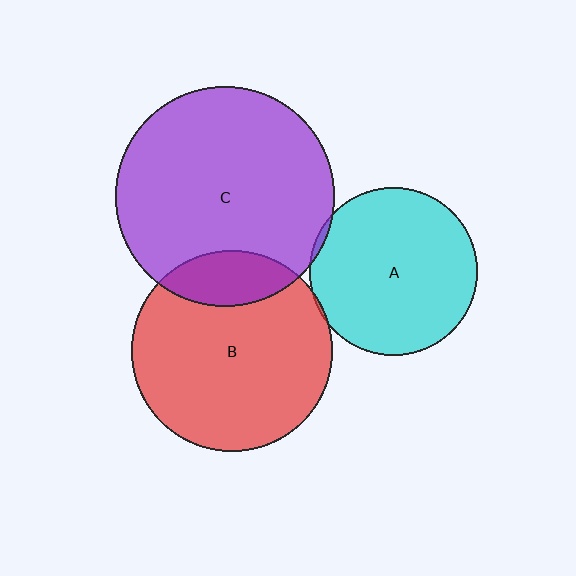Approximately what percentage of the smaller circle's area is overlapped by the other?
Approximately 5%.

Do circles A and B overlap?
Yes.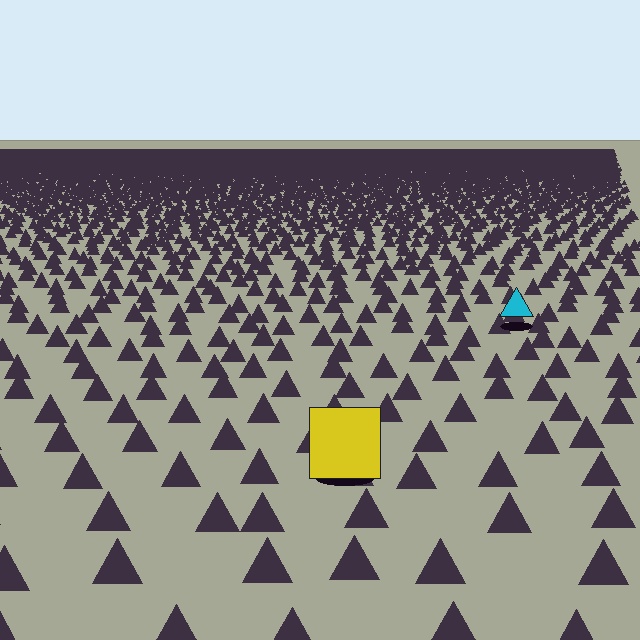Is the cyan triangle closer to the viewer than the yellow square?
No. The yellow square is closer — you can tell from the texture gradient: the ground texture is coarser near it.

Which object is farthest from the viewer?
The cyan triangle is farthest from the viewer. It appears smaller and the ground texture around it is denser.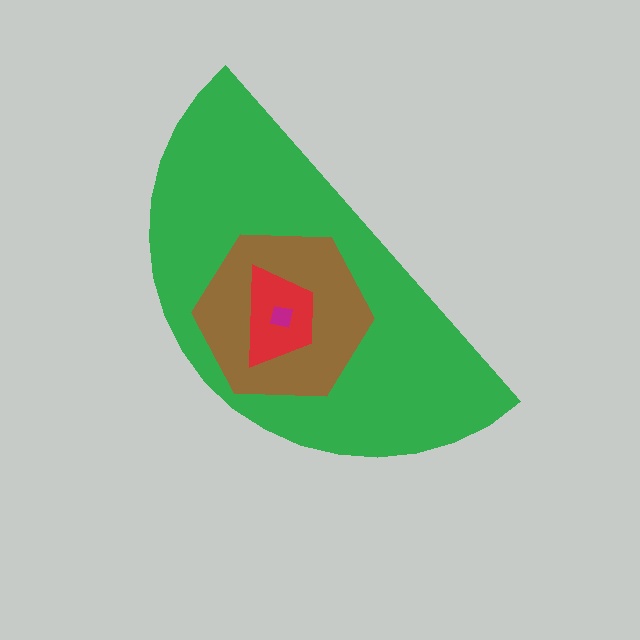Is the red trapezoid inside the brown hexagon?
Yes.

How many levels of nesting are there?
4.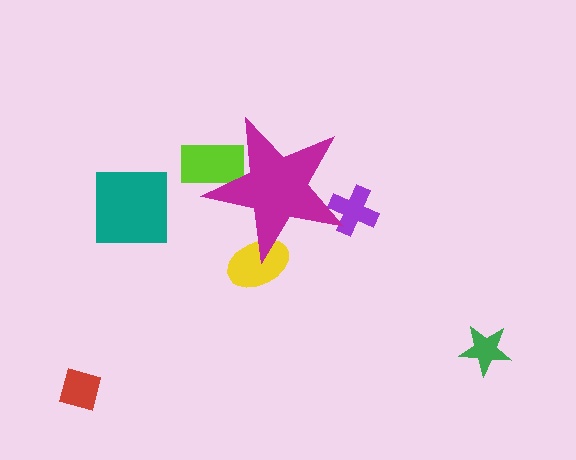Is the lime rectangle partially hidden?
Yes, the lime rectangle is partially hidden behind the magenta star.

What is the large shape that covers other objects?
A magenta star.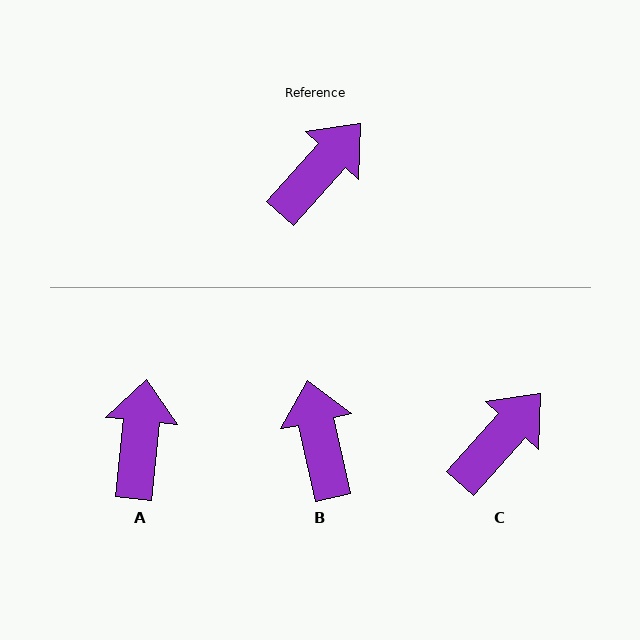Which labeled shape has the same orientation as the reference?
C.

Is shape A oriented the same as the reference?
No, it is off by about 36 degrees.